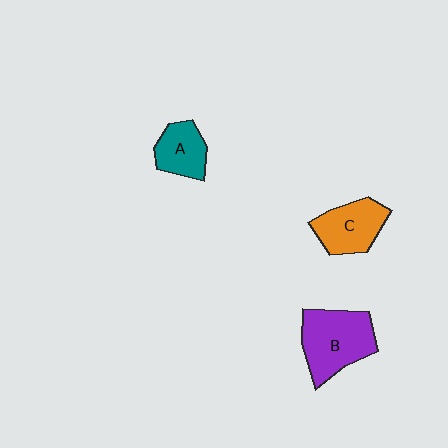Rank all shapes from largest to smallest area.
From largest to smallest: B (purple), C (orange), A (teal).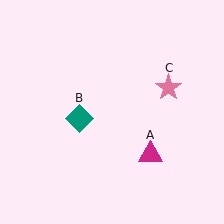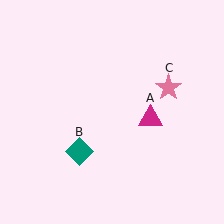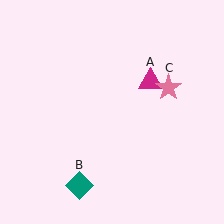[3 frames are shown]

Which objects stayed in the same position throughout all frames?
Pink star (object C) remained stationary.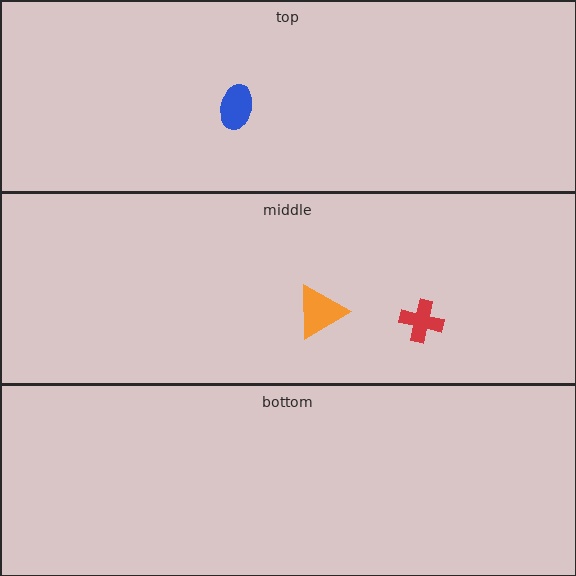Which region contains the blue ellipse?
The top region.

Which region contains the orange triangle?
The middle region.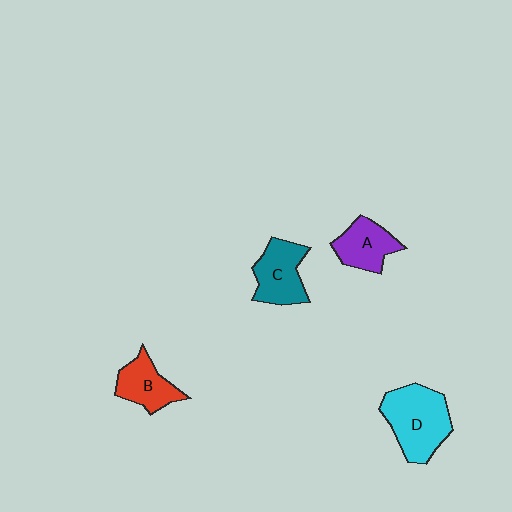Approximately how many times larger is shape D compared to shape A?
Approximately 1.6 times.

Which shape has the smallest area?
Shape B (red).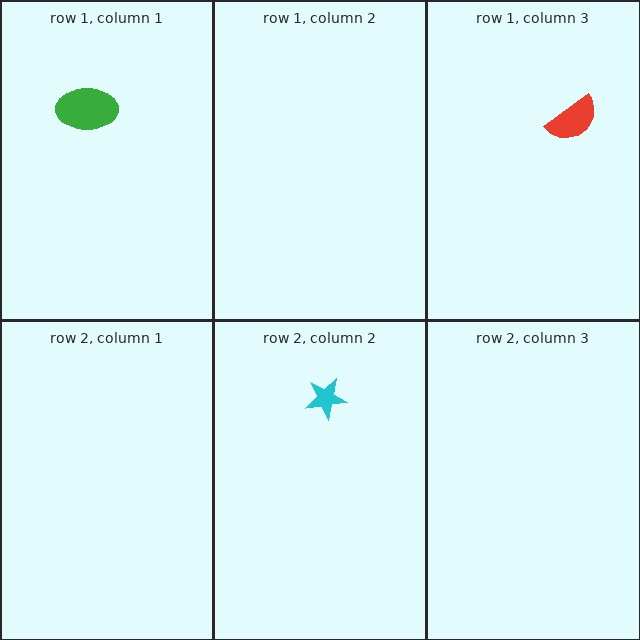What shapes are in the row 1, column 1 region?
The green ellipse.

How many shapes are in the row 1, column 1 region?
1.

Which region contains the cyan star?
The row 2, column 2 region.